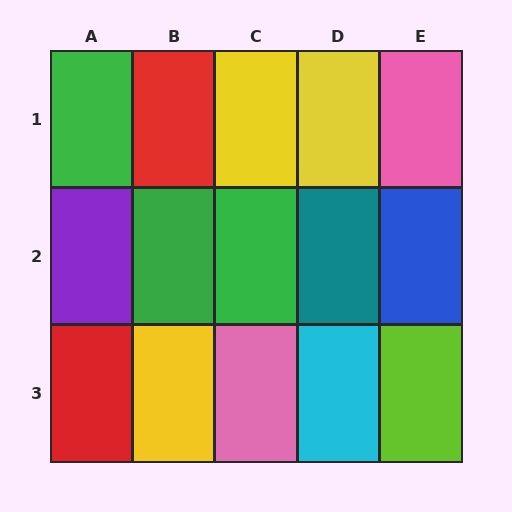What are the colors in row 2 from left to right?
Purple, green, green, teal, blue.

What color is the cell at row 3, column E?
Lime.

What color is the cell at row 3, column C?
Pink.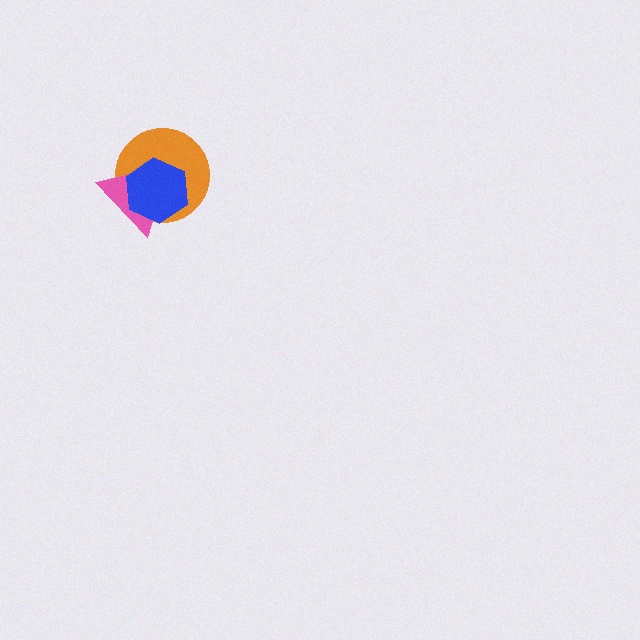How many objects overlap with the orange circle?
2 objects overlap with the orange circle.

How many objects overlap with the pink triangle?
2 objects overlap with the pink triangle.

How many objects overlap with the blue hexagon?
2 objects overlap with the blue hexagon.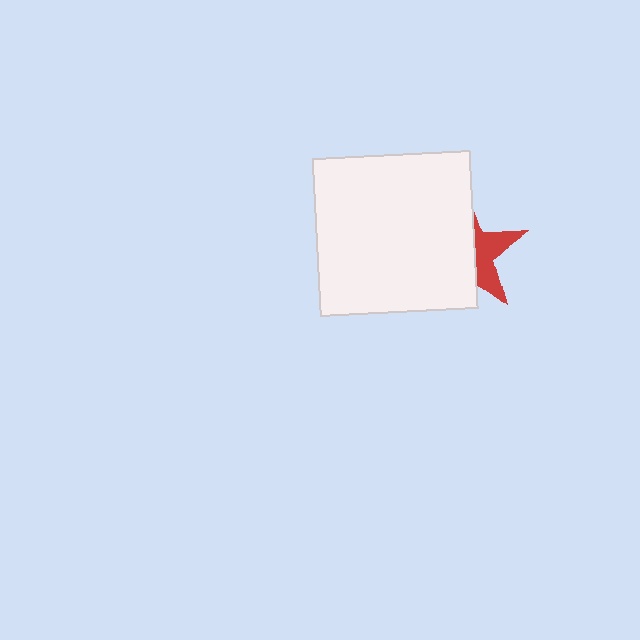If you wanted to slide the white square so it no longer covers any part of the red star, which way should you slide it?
Slide it left — that is the most direct way to separate the two shapes.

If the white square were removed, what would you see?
You would see the complete red star.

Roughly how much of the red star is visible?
A small part of it is visible (roughly 36%).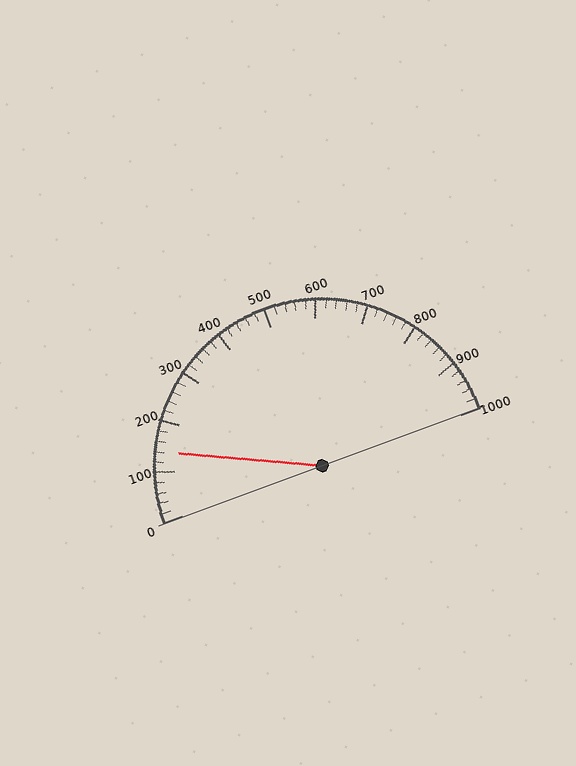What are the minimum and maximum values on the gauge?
The gauge ranges from 0 to 1000.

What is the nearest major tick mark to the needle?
The nearest major tick mark is 100.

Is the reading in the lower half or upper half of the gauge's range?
The reading is in the lower half of the range (0 to 1000).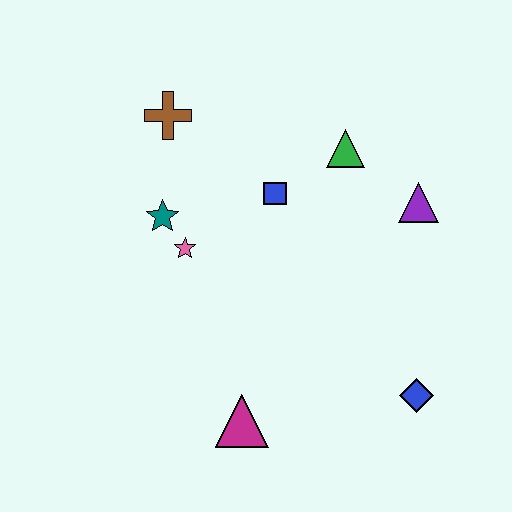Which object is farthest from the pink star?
The blue diamond is farthest from the pink star.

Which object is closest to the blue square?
The green triangle is closest to the blue square.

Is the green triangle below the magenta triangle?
No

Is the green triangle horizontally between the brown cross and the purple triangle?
Yes